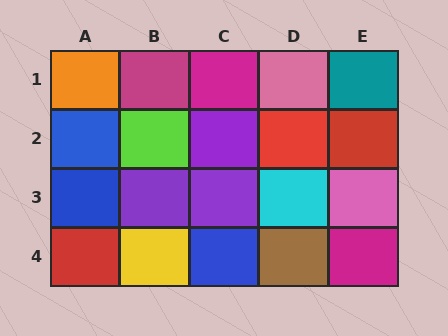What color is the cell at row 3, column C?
Purple.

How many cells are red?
3 cells are red.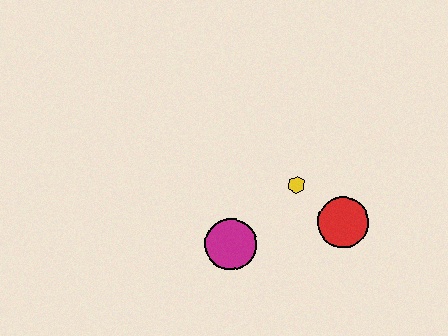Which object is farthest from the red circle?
The magenta circle is farthest from the red circle.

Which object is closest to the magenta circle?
The yellow hexagon is closest to the magenta circle.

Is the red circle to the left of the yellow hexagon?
No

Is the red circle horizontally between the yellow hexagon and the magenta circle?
No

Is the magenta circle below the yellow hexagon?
Yes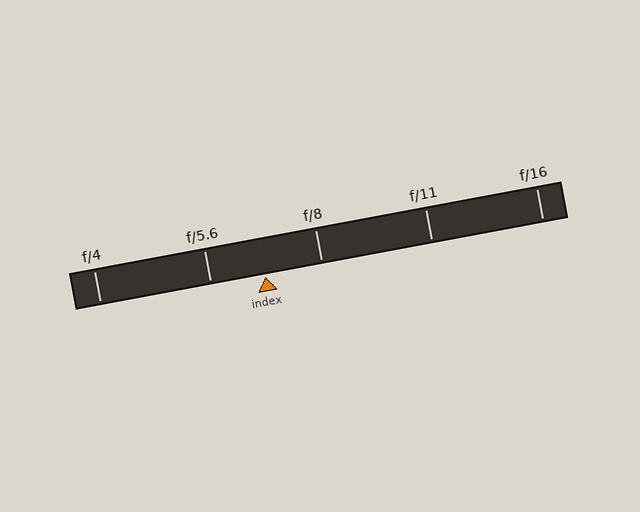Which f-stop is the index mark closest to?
The index mark is closest to f/5.6.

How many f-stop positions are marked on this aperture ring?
There are 5 f-stop positions marked.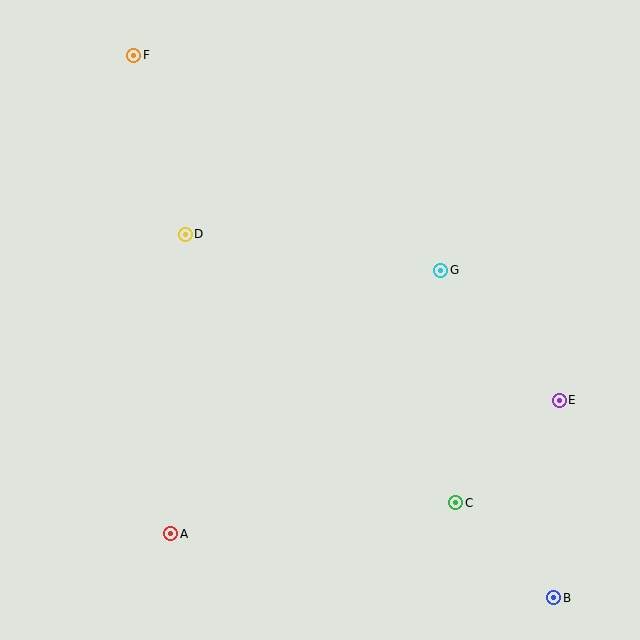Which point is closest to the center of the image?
Point G at (441, 270) is closest to the center.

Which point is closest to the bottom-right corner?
Point B is closest to the bottom-right corner.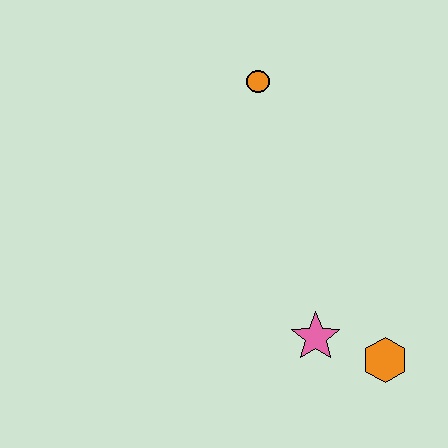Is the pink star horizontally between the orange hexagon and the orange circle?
Yes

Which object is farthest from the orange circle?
The orange hexagon is farthest from the orange circle.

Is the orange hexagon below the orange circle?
Yes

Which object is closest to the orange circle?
The pink star is closest to the orange circle.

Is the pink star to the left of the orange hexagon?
Yes